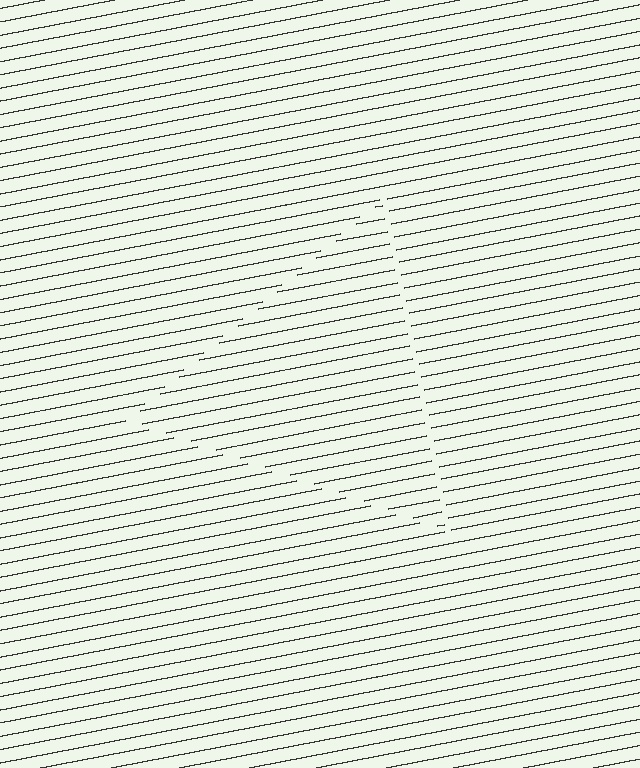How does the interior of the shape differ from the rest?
The interior of the shape contains the same grating, shifted by half a period — the contour is defined by the phase discontinuity where line-ends from the inner and outer gratings abut.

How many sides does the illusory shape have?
3 sides — the line-ends trace a triangle.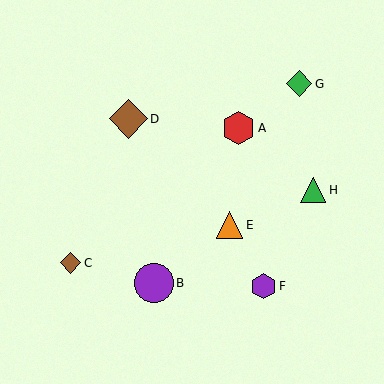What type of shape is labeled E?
Shape E is an orange triangle.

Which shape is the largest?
The purple circle (labeled B) is the largest.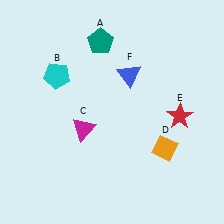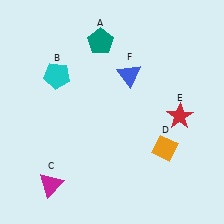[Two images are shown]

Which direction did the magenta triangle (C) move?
The magenta triangle (C) moved down.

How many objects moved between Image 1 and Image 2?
1 object moved between the two images.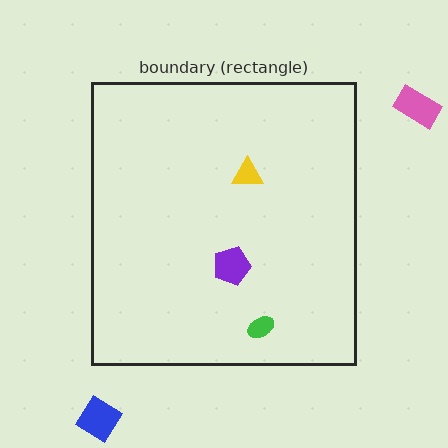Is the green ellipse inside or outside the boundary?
Inside.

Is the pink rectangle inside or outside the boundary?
Outside.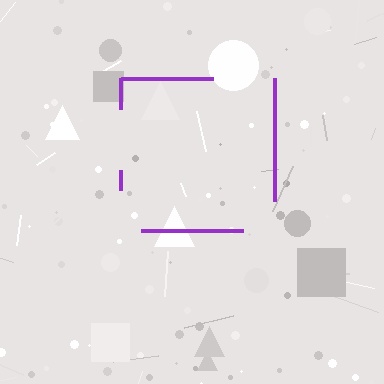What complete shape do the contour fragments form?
The contour fragments form a square.